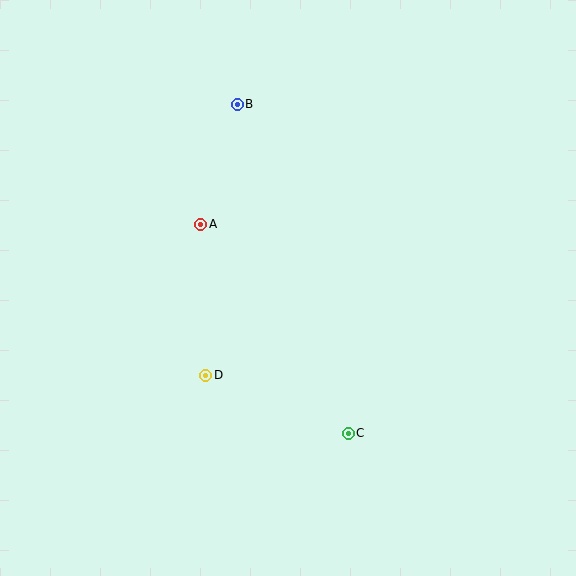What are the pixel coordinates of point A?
Point A is at (201, 224).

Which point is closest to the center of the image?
Point A at (201, 224) is closest to the center.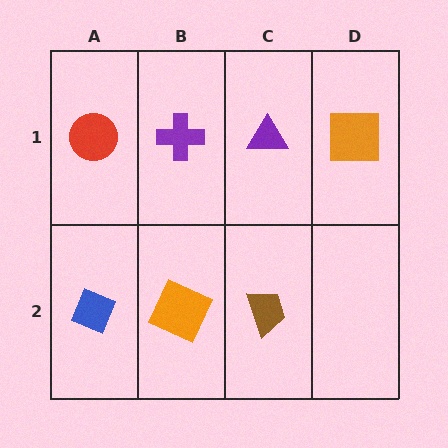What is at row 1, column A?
A red circle.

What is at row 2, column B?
An orange square.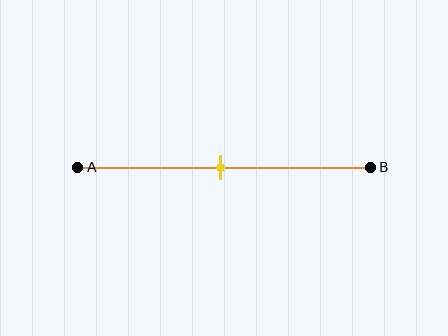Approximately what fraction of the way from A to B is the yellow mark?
The yellow mark is approximately 50% of the way from A to B.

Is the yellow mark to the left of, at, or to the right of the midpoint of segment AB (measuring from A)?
The yellow mark is approximately at the midpoint of segment AB.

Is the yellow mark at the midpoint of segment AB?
Yes, the mark is approximately at the midpoint.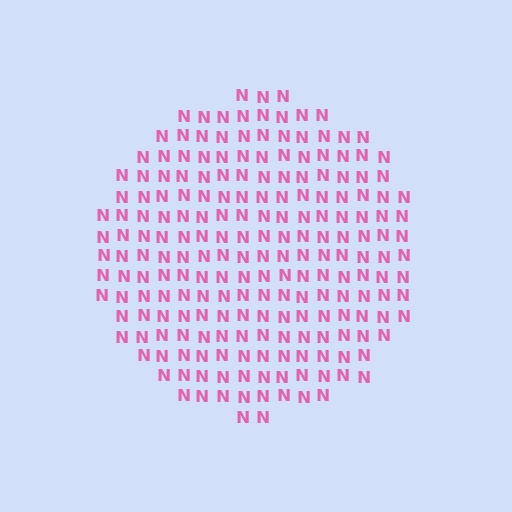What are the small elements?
The small elements are letter N's.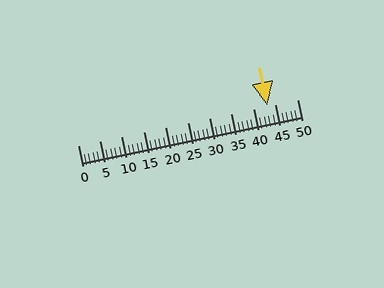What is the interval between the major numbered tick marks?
The major tick marks are spaced 5 units apart.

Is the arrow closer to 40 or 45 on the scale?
The arrow is closer to 45.